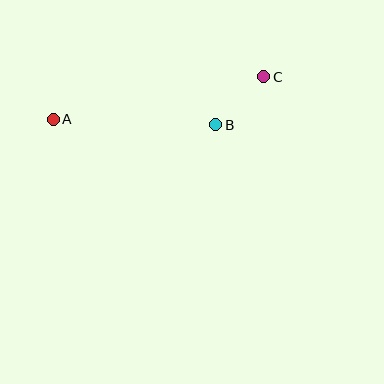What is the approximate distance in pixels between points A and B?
The distance between A and B is approximately 162 pixels.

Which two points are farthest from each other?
Points A and C are farthest from each other.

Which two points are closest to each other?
Points B and C are closest to each other.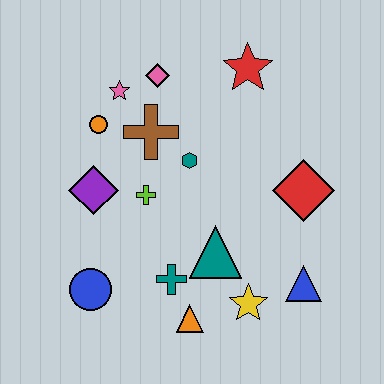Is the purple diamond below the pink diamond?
Yes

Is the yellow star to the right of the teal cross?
Yes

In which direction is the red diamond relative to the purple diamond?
The red diamond is to the right of the purple diamond.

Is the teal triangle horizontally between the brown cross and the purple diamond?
No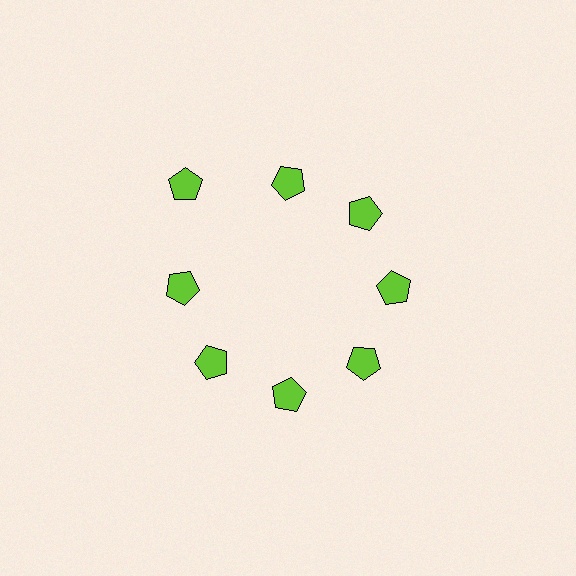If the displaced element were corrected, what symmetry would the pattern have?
It would have 8-fold rotational symmetry — the pattern would map onto itself every 45 degrees.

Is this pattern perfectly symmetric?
No. The 8 lime pentagons are arranged in a ring, but one element near the 10 o'clock position is pushed outward from the center, breaking the 8-fold rotational symmetry.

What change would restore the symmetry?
The symmetry would be restored by moving it inward, back onto the ring so that all 8 pentagons sit at equal angles and equal distance from the center.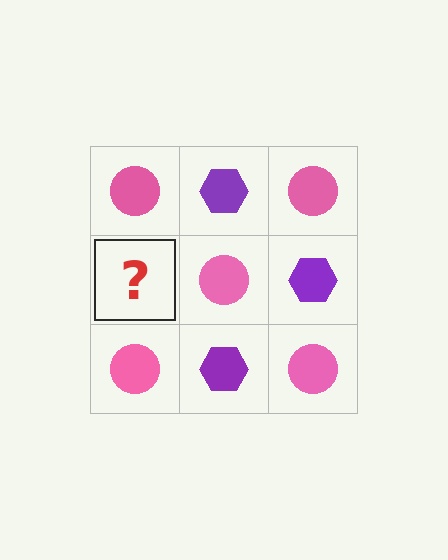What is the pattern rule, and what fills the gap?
The rule is that it alternates pink circle and purple hexagon in a checkerboard pattern. The gap should be filled with a purple hexagon.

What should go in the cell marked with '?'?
The missing cell should contain a purple hexagon.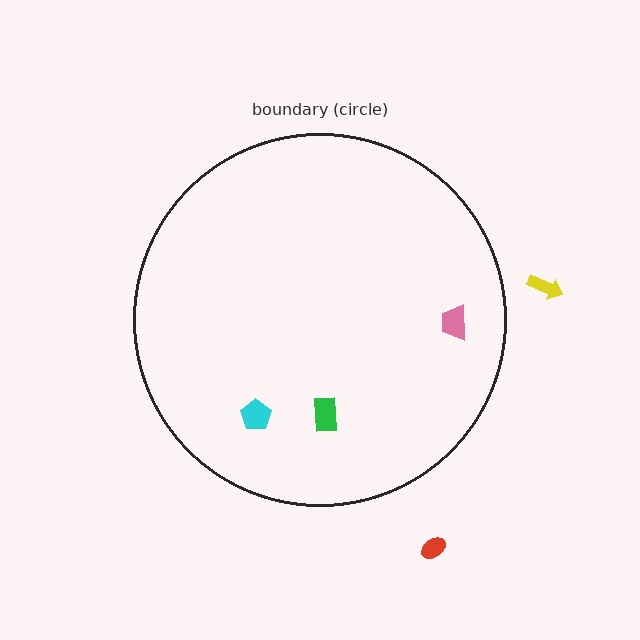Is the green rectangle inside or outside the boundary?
Inside.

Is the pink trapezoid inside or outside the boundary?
Inside.